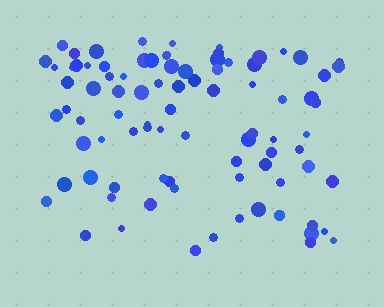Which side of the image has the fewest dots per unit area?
The bottom.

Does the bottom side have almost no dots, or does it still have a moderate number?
Still a moderate number, just noticeably fewer than the top.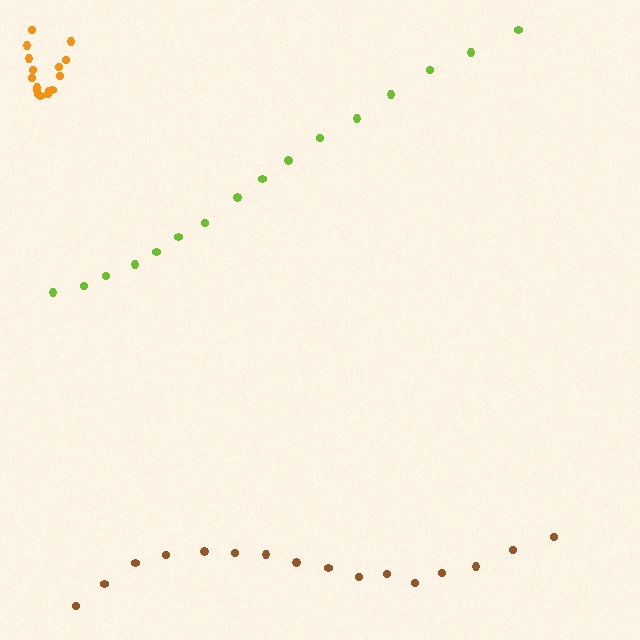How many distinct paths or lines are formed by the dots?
There are 3 distinct paths.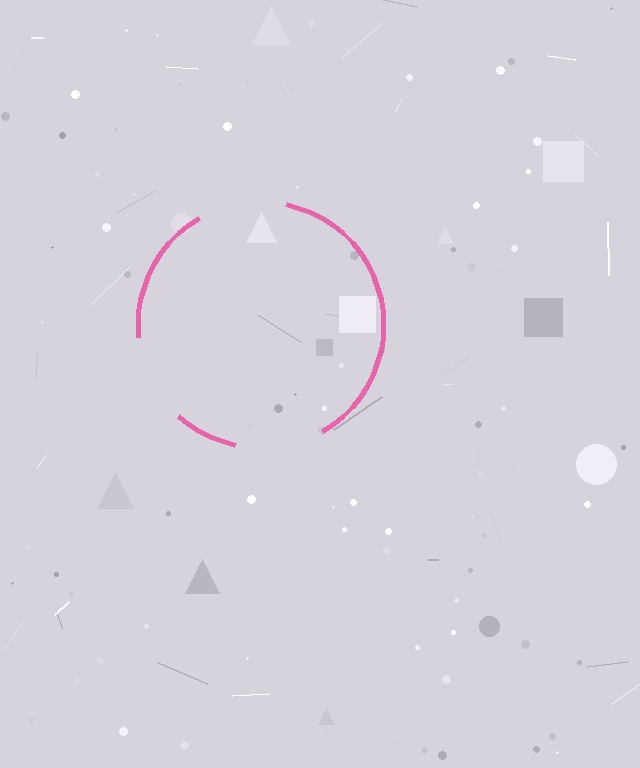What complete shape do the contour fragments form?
The contour fragments form a circle.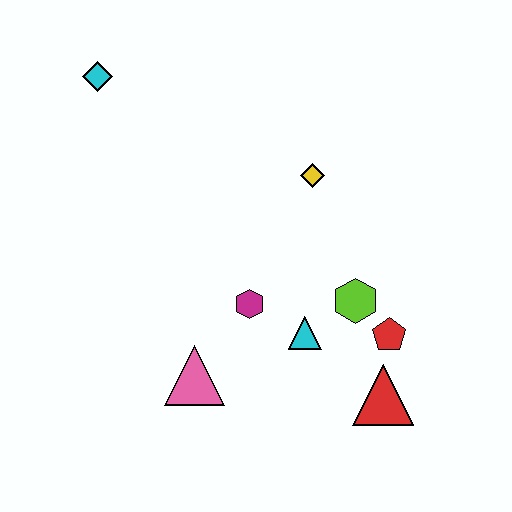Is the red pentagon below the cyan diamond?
Yes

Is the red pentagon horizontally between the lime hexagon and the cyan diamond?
No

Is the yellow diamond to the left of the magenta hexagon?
No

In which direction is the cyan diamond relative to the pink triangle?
The cyan diamond is above the pink triangle.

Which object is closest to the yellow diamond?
The lime hexagon is closest to the yellow diamond.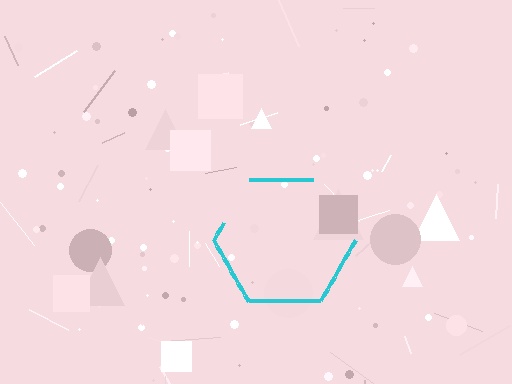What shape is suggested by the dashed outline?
The dashed outline suggests a hexagon.